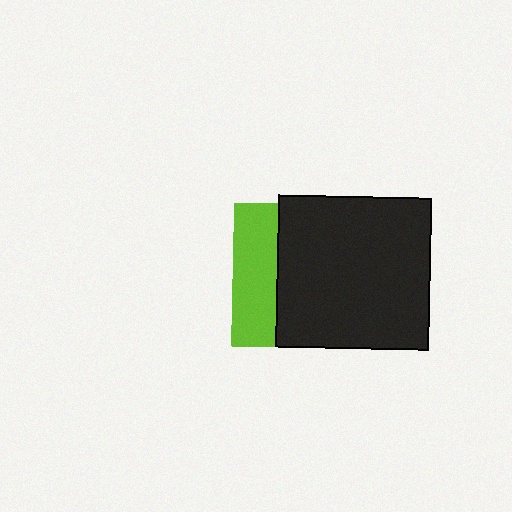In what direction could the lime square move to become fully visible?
The lime square could move left. That would shift it out from behind the black square entirely.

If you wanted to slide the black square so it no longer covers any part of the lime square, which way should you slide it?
Slide it right — that is the most direct way to separate the two shapes.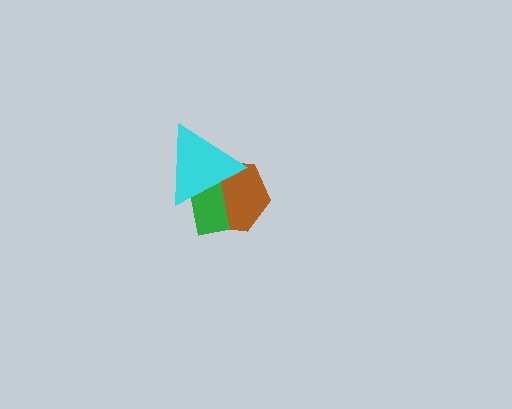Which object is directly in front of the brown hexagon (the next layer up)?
The green rectangle is directly in front of the brown hexagon.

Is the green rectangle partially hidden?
Yes, it is partially covered by another shape.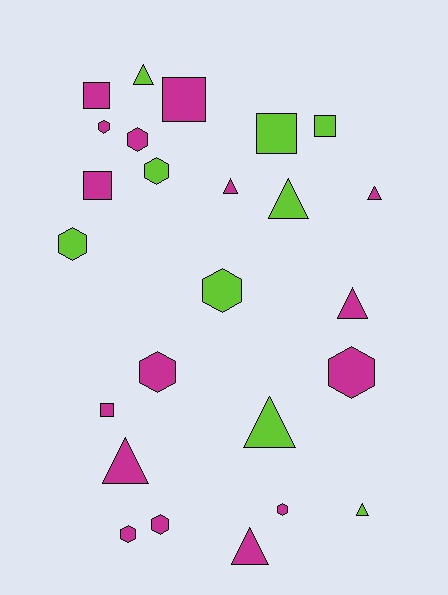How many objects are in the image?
There are 25 objects.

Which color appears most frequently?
Magenta, with 16 objects.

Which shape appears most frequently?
Hexagon, with 10 objects.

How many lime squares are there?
There are 2 lime squares.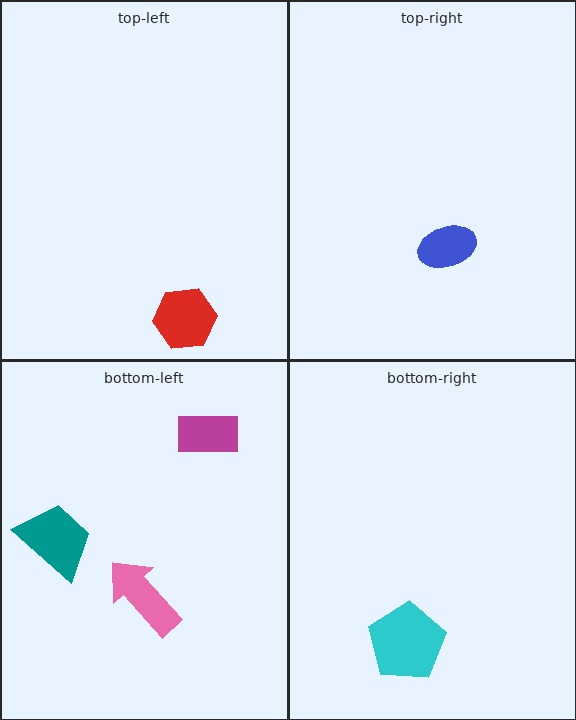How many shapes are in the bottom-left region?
3.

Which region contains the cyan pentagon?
The bottom-right region.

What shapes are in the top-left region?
The red hexagon.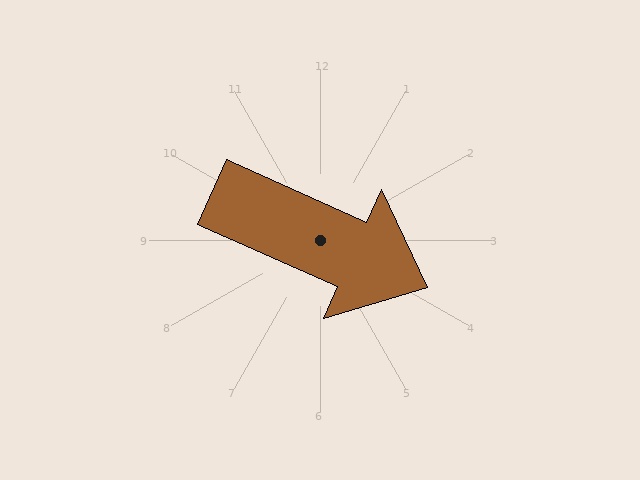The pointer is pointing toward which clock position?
Roughly 4 o'clock.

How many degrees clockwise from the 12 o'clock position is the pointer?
Approximately 114 degrees.